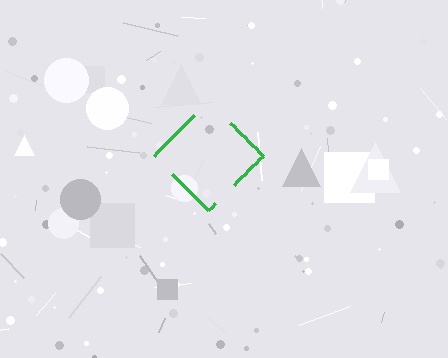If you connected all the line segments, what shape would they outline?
They would outline a diamond.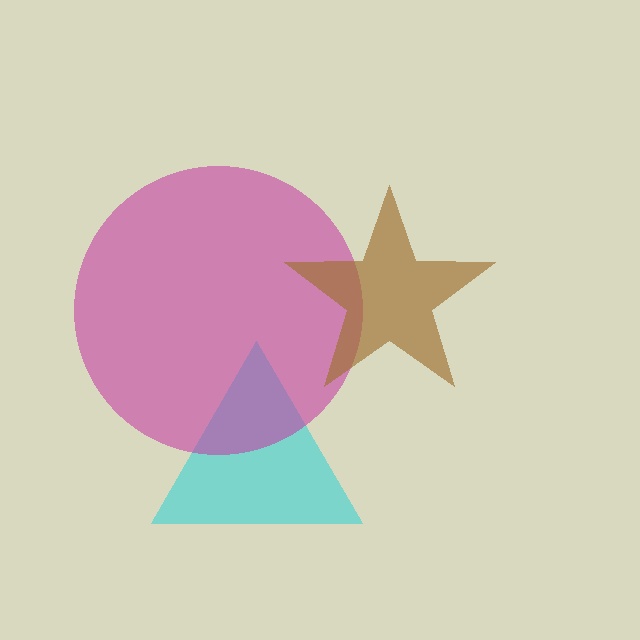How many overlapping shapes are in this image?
There are 3 overlapping shapes in the image.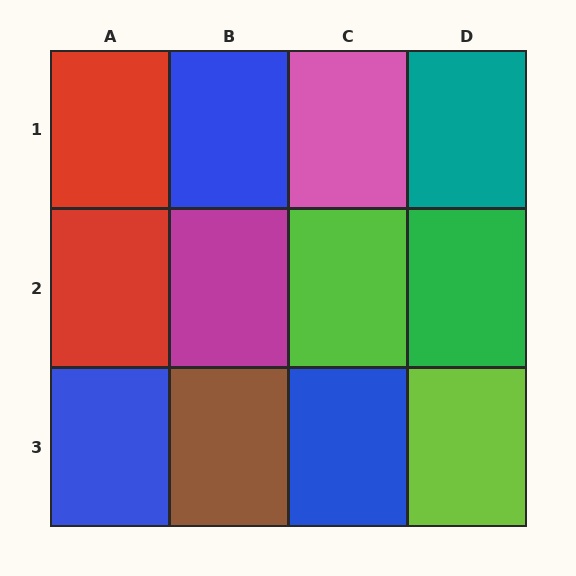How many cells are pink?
1 cell is pink.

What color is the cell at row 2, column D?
Green.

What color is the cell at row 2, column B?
Magenta.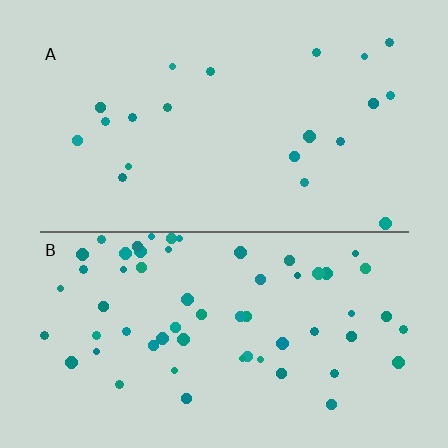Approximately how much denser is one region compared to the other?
Approximately 2.9× — region B over region A.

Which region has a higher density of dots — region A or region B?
B (the bottom).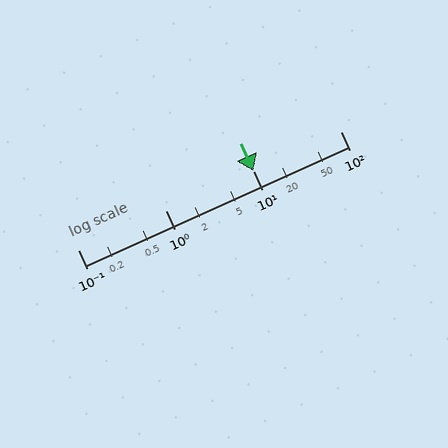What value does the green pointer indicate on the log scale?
The pointer indicates approximately 10.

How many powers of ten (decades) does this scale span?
The scale spans 3 decades, from 0.1 to 100.